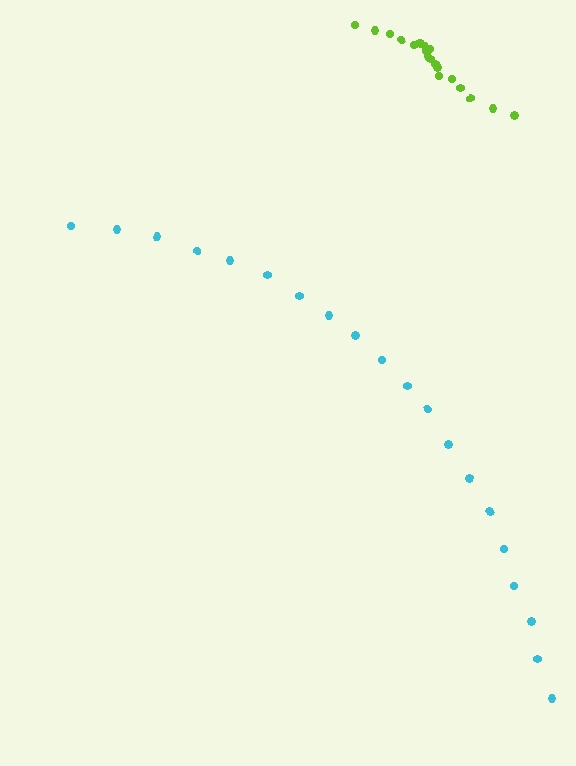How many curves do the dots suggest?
There are 2 distinct paths.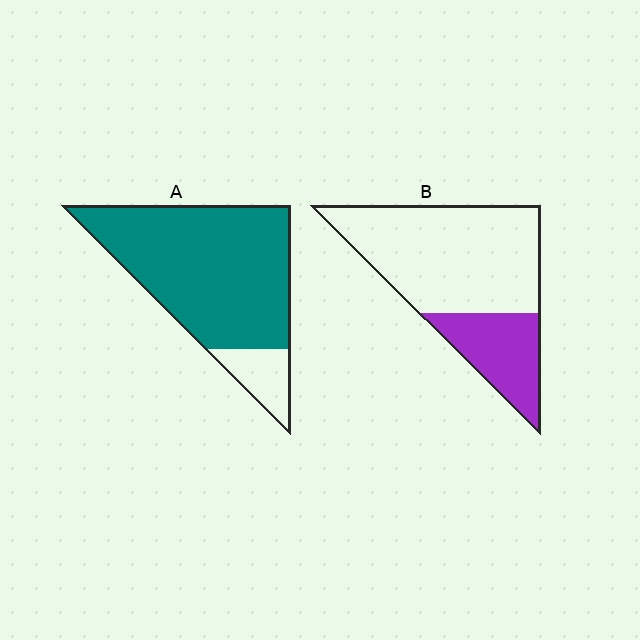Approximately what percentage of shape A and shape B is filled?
A is approximately 85% and B is approximately 30%.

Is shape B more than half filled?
No.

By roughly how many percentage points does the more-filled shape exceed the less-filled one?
By roughly 60 percentage points (A over B).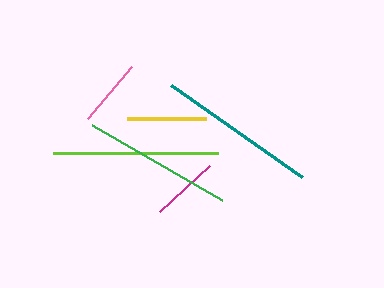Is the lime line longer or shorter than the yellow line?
The lime line is longer than the yellow line.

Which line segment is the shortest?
The magenta line is the shortest at approximately 68 pixels.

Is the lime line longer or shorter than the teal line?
The lime line is longer than the teal line.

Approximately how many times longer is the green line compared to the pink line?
The green line is approximately 2.2 times the length of the pink line.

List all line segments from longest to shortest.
From longest to shortest: lime, teal, green, yellow, pink, magenta.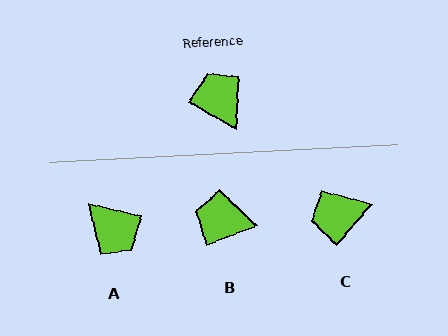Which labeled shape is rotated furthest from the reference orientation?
A, about 163 degrees away.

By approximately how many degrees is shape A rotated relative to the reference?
Approximately 163 degrees clockwise.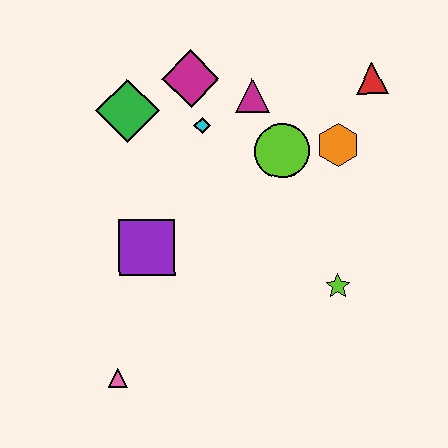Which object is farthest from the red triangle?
The pink triangle is farthest from the red triangle.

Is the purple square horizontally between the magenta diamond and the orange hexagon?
No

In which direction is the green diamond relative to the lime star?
The green diamond is to the left of the lime star.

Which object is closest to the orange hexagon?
The lime circle is closest to the orange hexagon.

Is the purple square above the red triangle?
No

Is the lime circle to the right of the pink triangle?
Yes